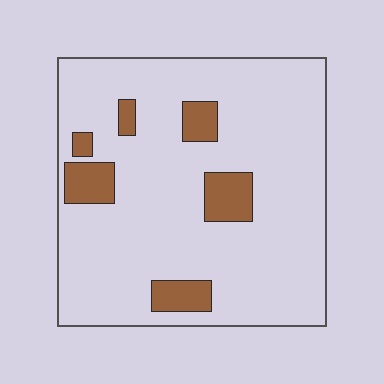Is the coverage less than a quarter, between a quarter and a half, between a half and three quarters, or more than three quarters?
Less than a quarter.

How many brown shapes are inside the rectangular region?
6.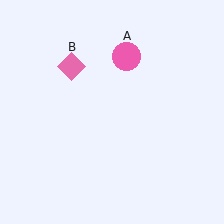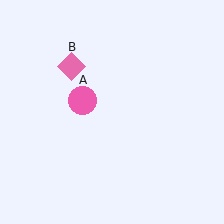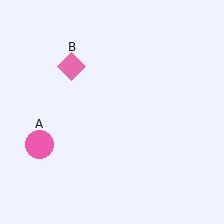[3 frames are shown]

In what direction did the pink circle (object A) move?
The pink circle (object A) moved down and to the left.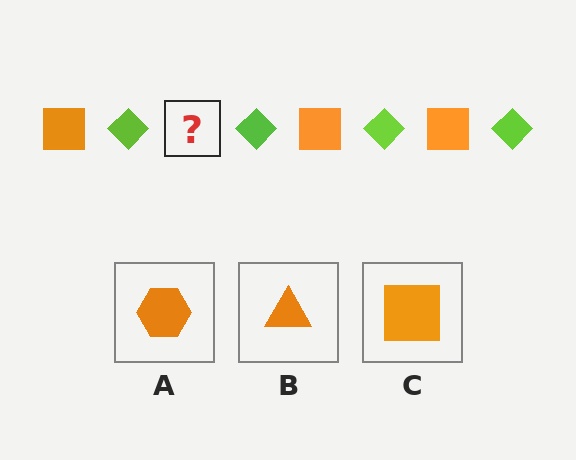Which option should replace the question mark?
Option C.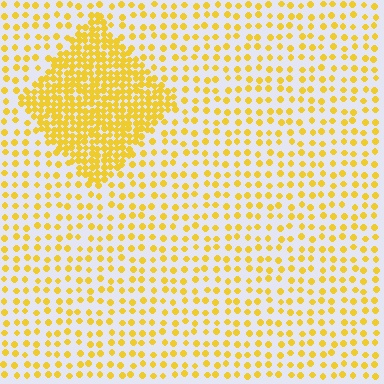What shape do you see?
I see a diamond.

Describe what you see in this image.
The image contains small yellow elements arranged at two different densities. A diamond-shaped region is visible where the elements are more densely packed than the surrounding area.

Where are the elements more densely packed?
The elements are more densely packed inside the diamond boundary.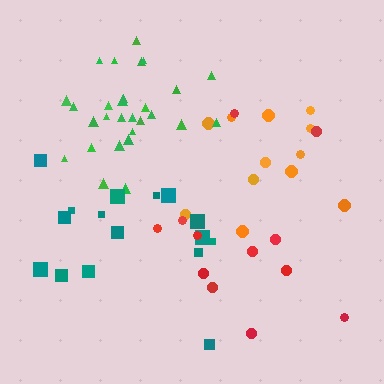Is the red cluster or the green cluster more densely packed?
Green.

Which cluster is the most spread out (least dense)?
Red.